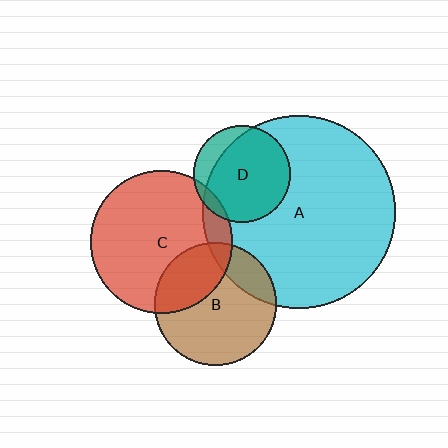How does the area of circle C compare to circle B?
Approximately 1.4 times.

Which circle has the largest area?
Circle A (cyan).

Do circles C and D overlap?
Yes.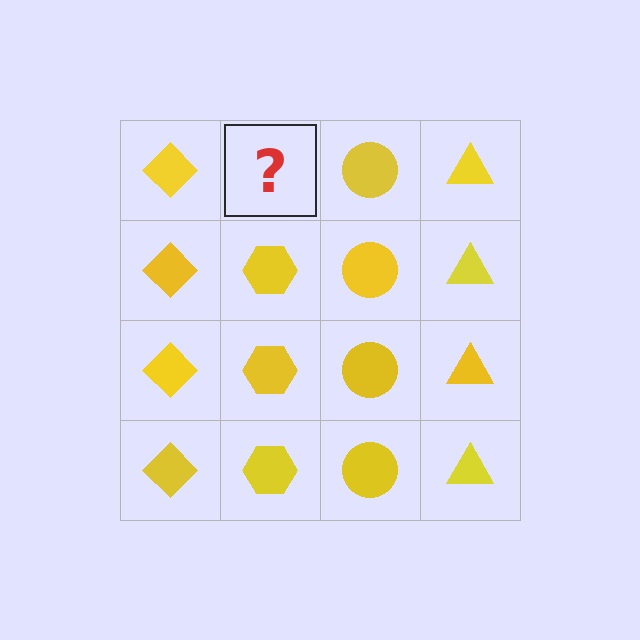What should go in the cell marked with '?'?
The missing cell should contain a yellow hexagon.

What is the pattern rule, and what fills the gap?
The rule is that each column has a consistent shape. The gap should be filled with a yellow hexagon.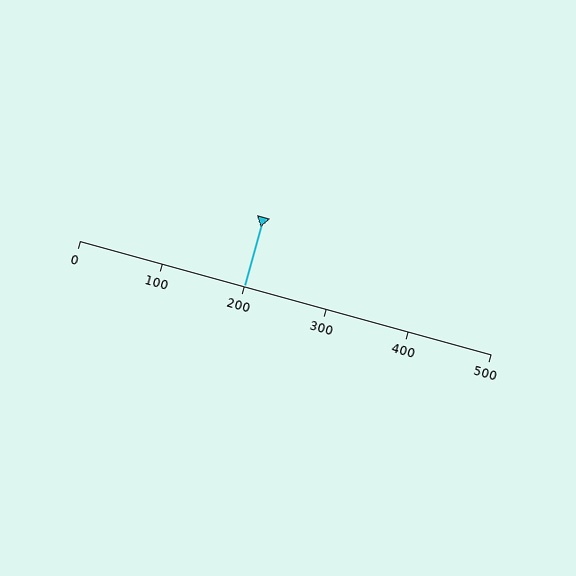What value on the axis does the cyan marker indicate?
The marker indicates approximately 200.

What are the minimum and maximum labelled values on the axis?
The axis runs from 0 to 500.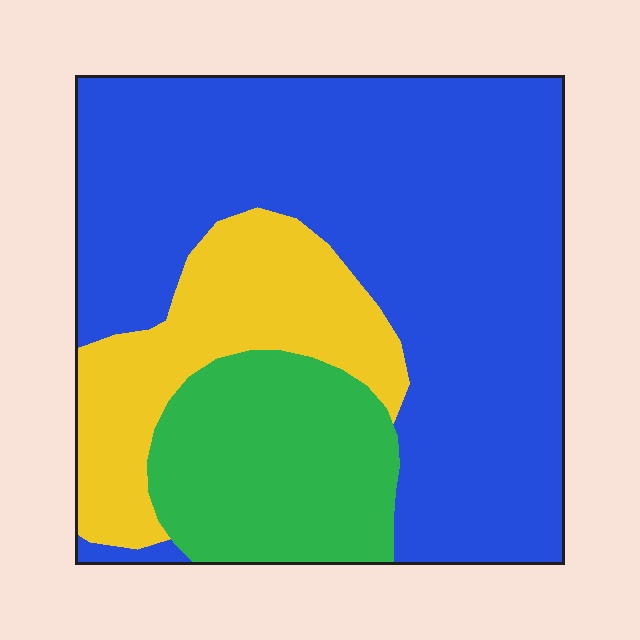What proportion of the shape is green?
Green covers 19% of the shape.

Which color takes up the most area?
Blue, at roughly 60%.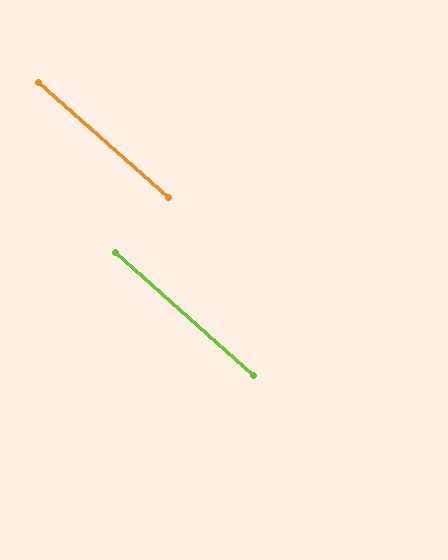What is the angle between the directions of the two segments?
Approximately 0 degrees.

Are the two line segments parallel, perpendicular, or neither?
Parallel — their directions differ by only 0.1°.